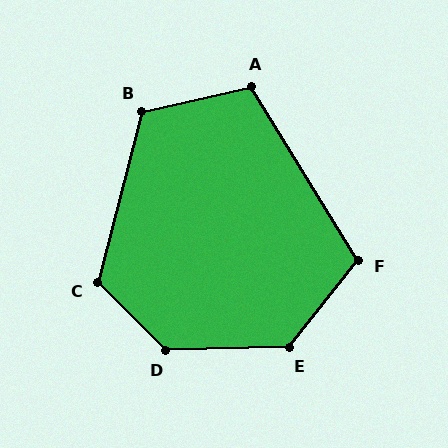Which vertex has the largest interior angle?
D, at approximately 133 degrees.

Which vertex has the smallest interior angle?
A, at approximately 109 degrees.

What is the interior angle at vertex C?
Approximately 121 degrees (obtuse).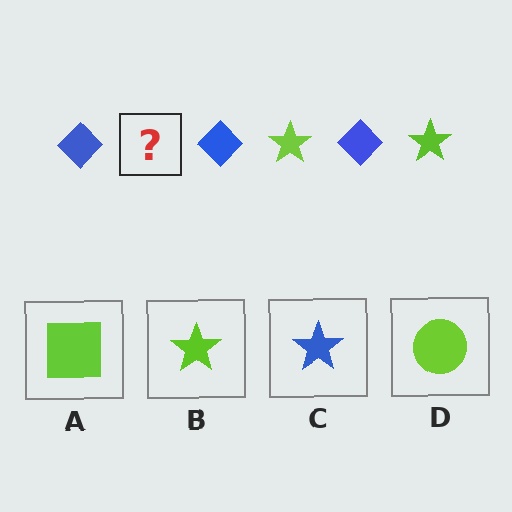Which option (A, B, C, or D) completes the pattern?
B.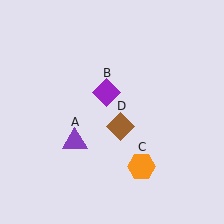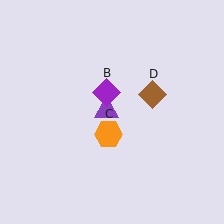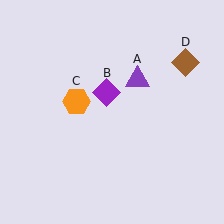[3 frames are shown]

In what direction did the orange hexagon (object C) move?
The orange hexagon (object C) moved up and to the left.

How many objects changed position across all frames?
3 objects changed position: purple triangle (object A), orange hexagon (object C), brown diamond (object D).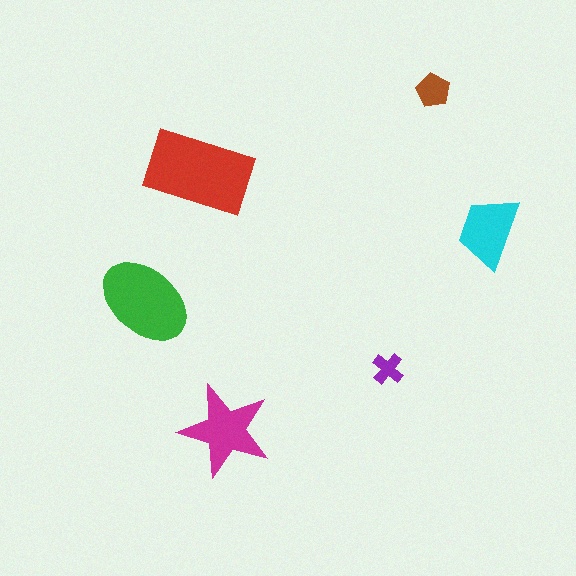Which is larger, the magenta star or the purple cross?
The magenta star.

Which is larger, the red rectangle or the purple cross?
The red rectangle.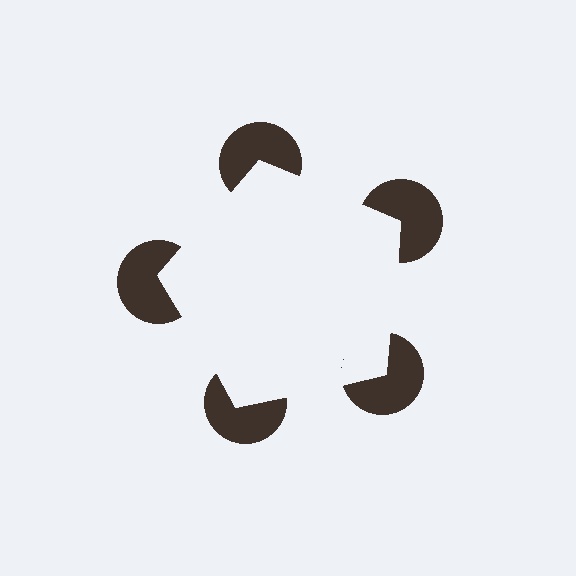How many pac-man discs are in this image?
There are 5 — one at each vertex of the illusory pentagon.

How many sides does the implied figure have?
5 sides.